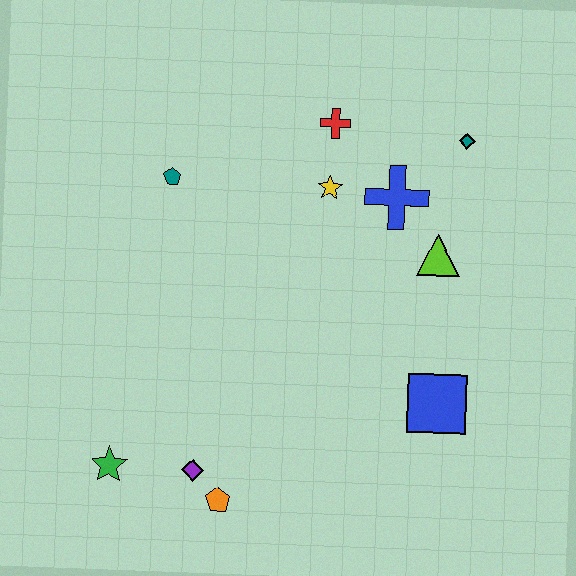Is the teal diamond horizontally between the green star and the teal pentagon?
No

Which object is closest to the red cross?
The yellow star is closest to the red cross.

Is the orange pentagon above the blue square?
No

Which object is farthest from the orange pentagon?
The teal diamond is farthest from the orange pentagon.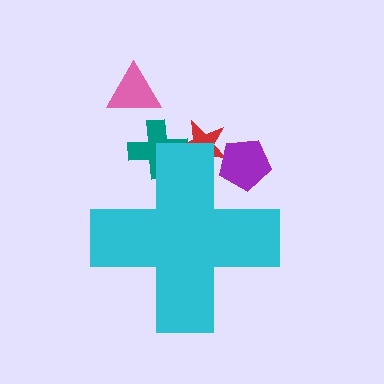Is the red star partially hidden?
Yes, the red star is partially hidden behind the cyan cross.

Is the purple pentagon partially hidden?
Yes, the purple pentagon is partially hidden behind the cyan cross.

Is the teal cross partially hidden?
Yes, the teal cross is partially hidden behind the cyan cross.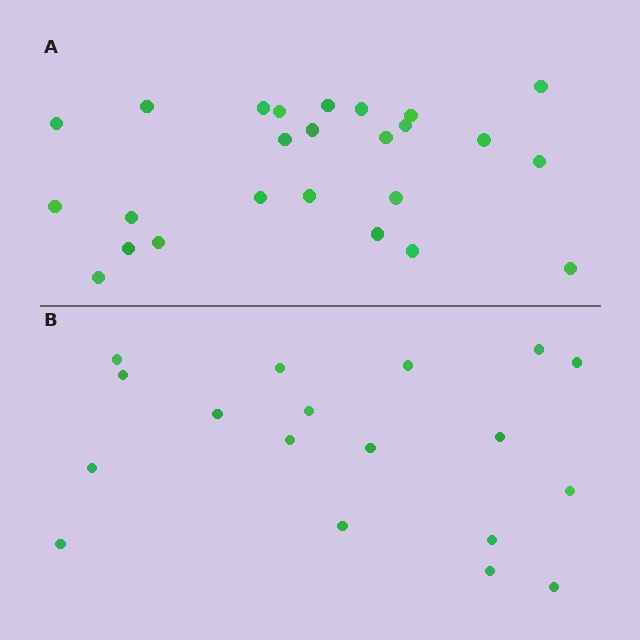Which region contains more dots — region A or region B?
Region A (the top region) has more dots.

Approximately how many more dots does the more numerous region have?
Region A has roughly 8 or so more dots than region B.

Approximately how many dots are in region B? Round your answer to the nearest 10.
About 20 dots. (The exact count is 18, which rounds to 20.)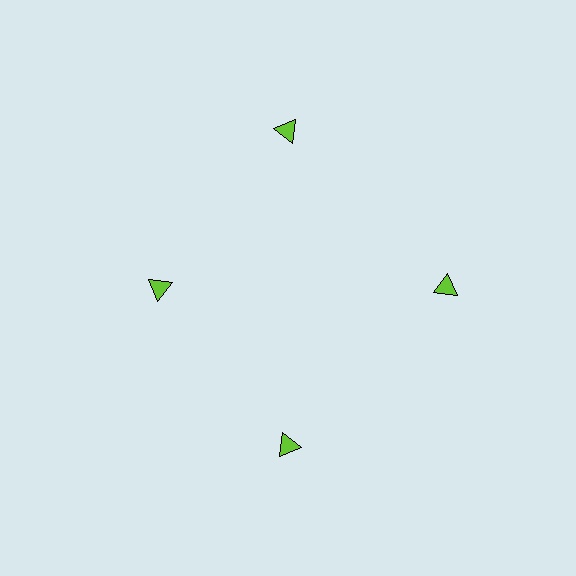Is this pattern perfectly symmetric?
No. The 4 lime triangles are arranged in a ring, but one element near the 9 o'clock position is pulled inward toward the center, breaking the 4-fold rotational symmetry.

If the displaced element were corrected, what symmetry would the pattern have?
It would have 4-fold rotational symmetry — the pattern would map onto itself every 90 degrees.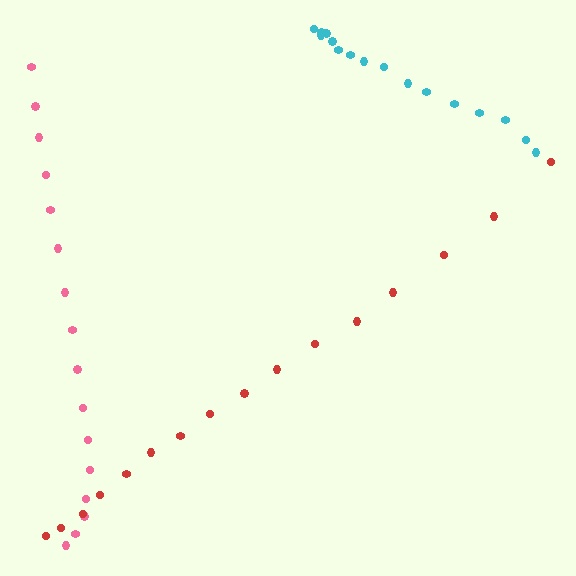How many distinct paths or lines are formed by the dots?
There are 3 distinct paths.